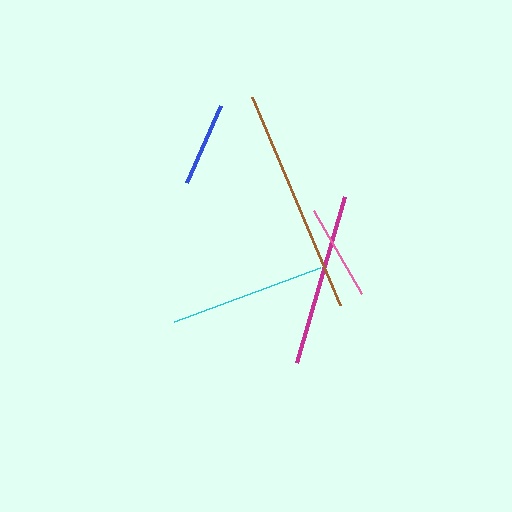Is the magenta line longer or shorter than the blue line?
The magenta line is longer than the blue line.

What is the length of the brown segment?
The brown segment is approximately 226 pixels long.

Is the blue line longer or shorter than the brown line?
The brown line is longer than the blue line.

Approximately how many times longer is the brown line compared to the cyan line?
The brown line is approximately 1.5 times the length of the cyan line.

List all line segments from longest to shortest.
From longest to shortest: brown, magenta, cyan, pink, blue.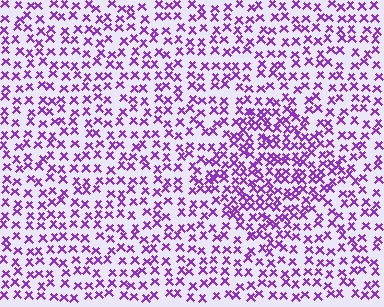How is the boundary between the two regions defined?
The boundary is defined by a change in element density (approximately 1.7x ratio). All elements are the same color, size, and shape.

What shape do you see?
I see a diamond.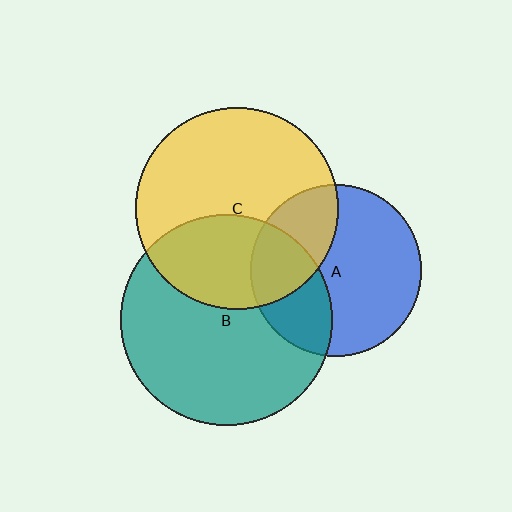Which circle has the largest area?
Circle B (teal).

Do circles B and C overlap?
Yes.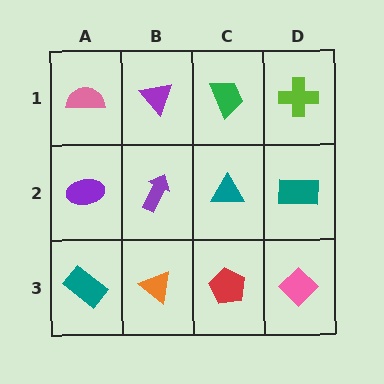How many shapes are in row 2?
4 shapes.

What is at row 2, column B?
A purple arrow.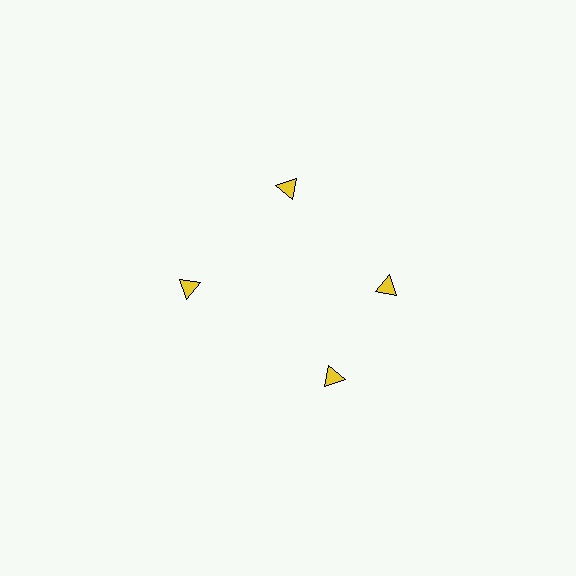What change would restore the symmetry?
The symmetry would be restored by rotating it back into even spacing with its neighbors so that all 4 triangles sit at equal angles and equal distance from the center.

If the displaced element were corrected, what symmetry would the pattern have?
It would have 4-fold rotational symmetry — the pattern would map onto itself every 90 degrees.